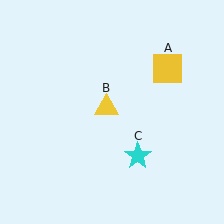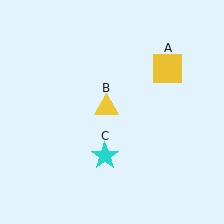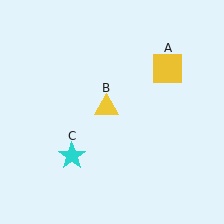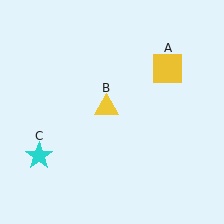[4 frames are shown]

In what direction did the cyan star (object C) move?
The cyan star (object C) moved left.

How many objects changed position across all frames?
1 object changed position: cyan star (object C).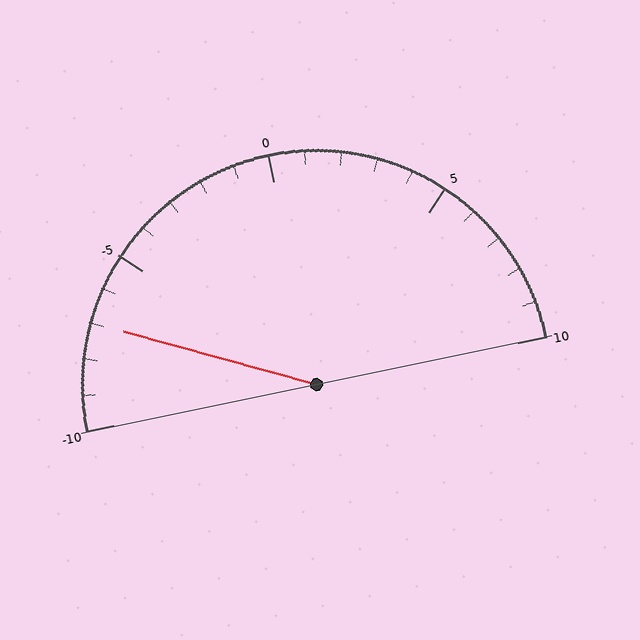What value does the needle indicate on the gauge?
The needle indicates approximately -7.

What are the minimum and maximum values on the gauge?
The gauge ranges from -10 to 10.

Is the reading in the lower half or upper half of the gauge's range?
The reading is in the lower half of the range (-10 to 10).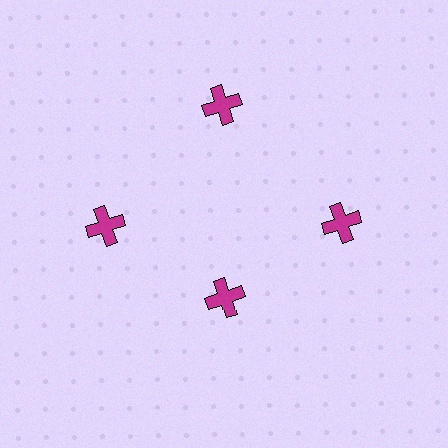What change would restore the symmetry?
The symmetry would be restored by moving it outward, back onto the ring so that all 4 crosses sit at equal angles and equal distance from the center.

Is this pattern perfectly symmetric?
No. The 4 magenta crosses are arranged in a ring, but one element near the 6 o'clock position is pulled inward toward the center, breaking the 4-fold rotational symmetry.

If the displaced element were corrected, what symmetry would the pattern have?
It would have 4-fold rotational symmetry — the pattern would map onto itself every 90 degrees.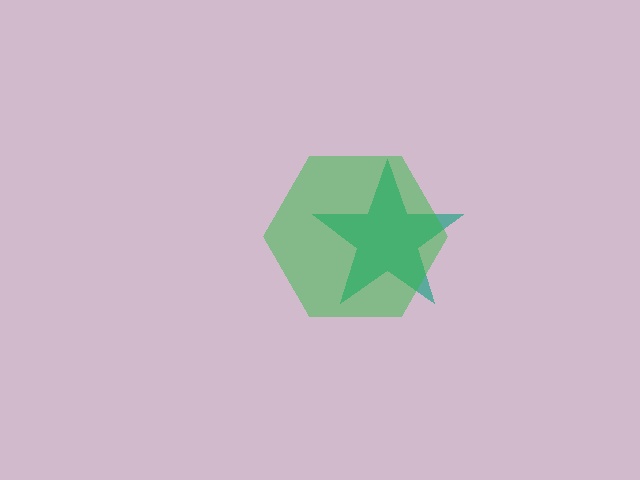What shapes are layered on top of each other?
The layered shapes are: a teal star, a green hexagon.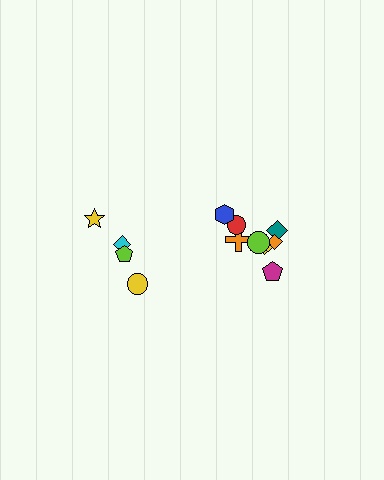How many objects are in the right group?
There are 8 objects.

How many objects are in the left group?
There are 4 objects.